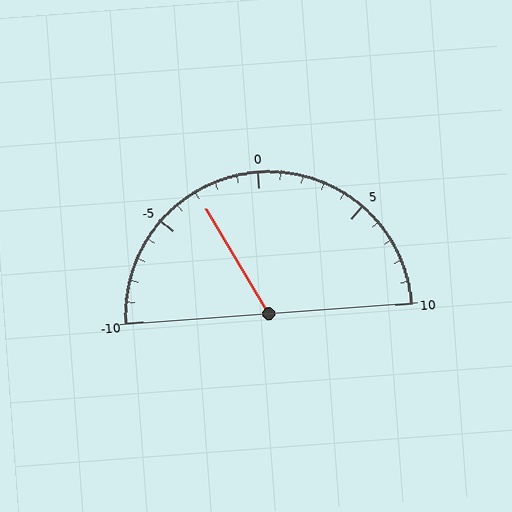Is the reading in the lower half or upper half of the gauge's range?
The reading is in the lower half of the range (-10 to 10).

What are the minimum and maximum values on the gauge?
The gauge ranges from -10 to 10.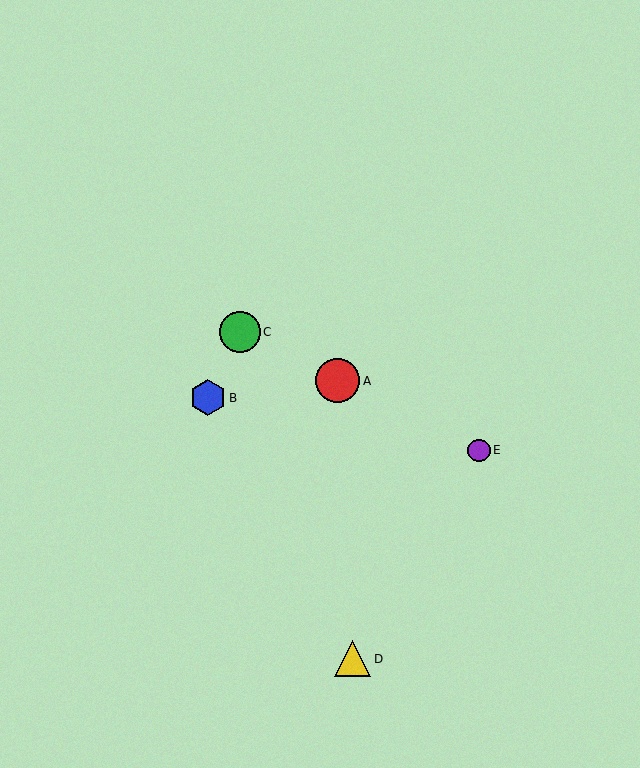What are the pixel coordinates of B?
Object B is at (208, 398).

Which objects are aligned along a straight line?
Objects A, C, E are aligned along a straight line.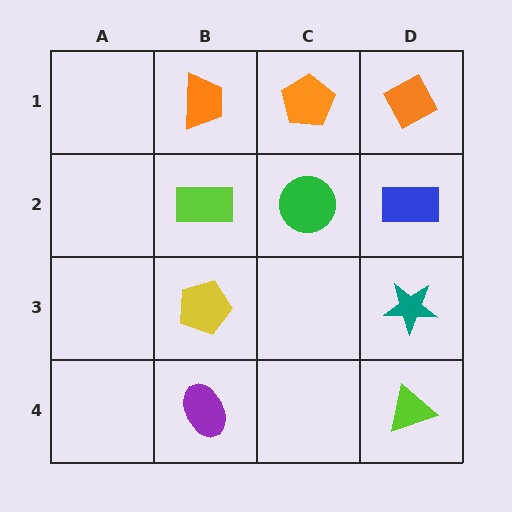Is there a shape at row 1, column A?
No, that cell is empty.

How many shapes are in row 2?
3 shapes.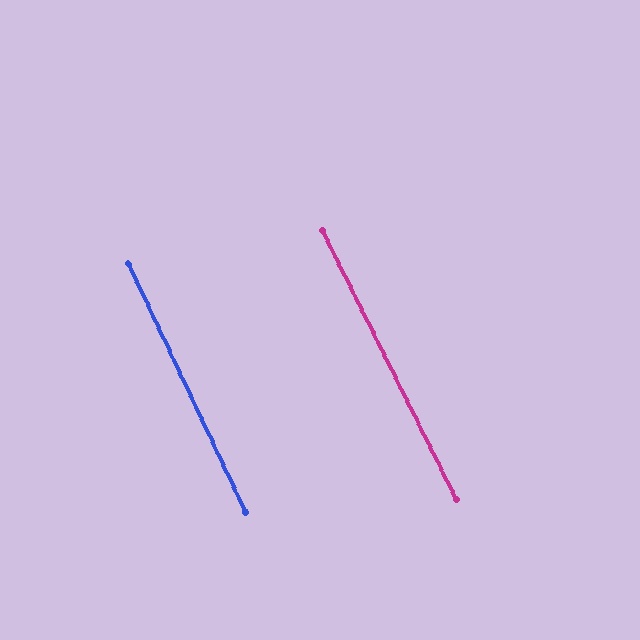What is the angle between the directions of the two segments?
Approximately 1 degree.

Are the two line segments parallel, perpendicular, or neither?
Parallel — their directions differ by only 1.2°.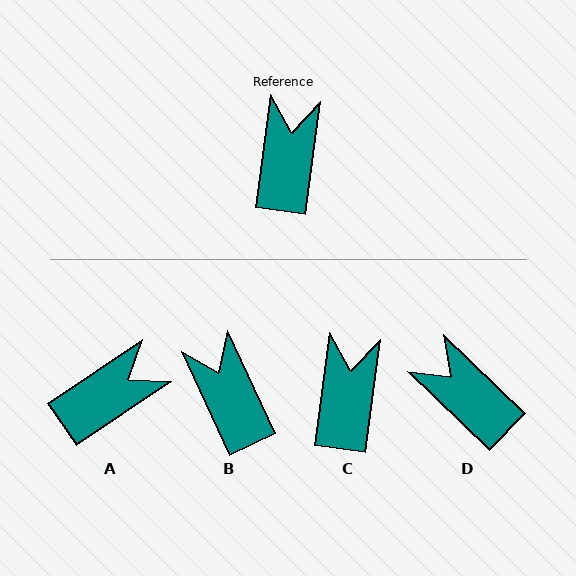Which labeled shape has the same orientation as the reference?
C.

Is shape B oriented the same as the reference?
No, it is off by about 32 degrees.